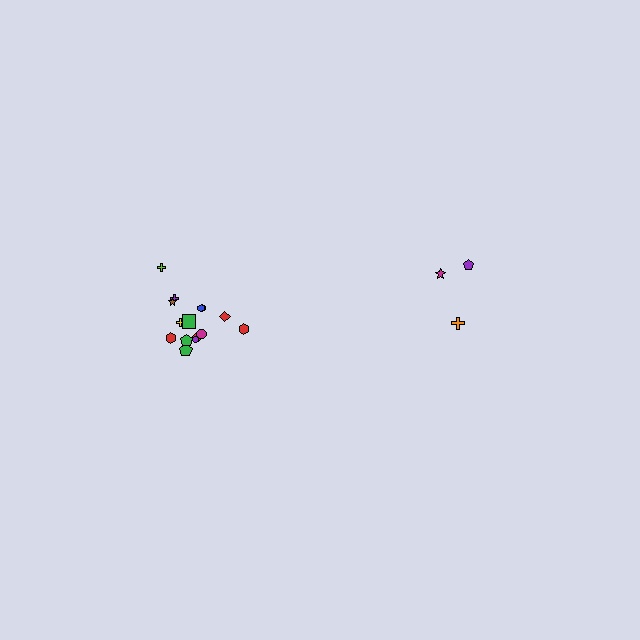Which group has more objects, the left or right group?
The left group.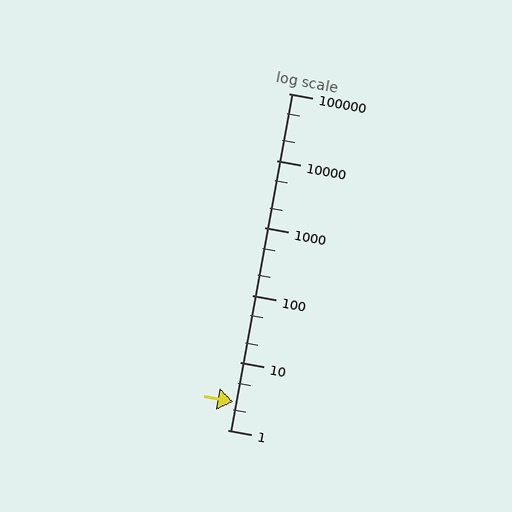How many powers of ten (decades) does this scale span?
The scale spans 5 decades, from 1 to 100000.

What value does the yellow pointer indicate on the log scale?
The pointer indicates approximately 2.6.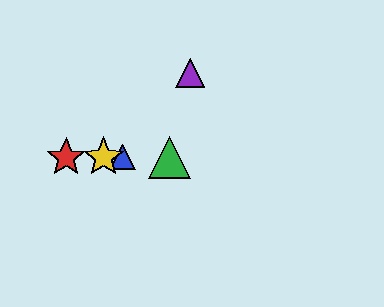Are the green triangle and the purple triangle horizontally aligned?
No, the green triangle is at y≈157 and the purple triangle is at y≈73.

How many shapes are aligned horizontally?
4 shapes (the red star, the blue triangle, the green triangle, the yellow star) are aligned horizontally.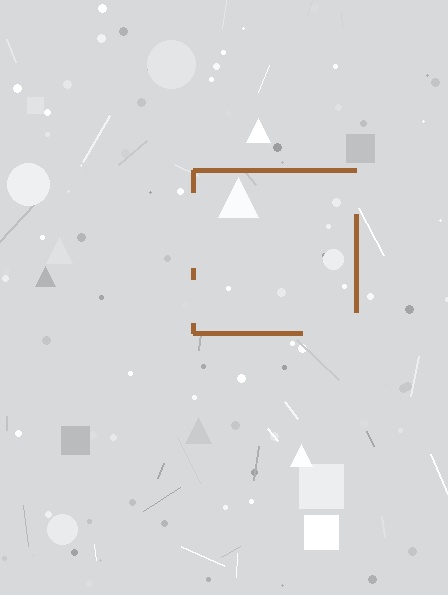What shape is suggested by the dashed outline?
The dashed outline suggests a square.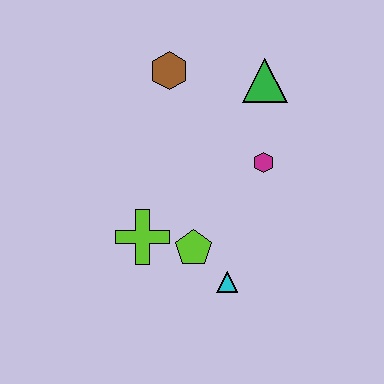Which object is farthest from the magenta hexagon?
The lime cross is farthest from the magenta hexagon.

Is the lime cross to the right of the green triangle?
No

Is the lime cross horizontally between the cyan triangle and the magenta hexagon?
No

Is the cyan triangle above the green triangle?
No